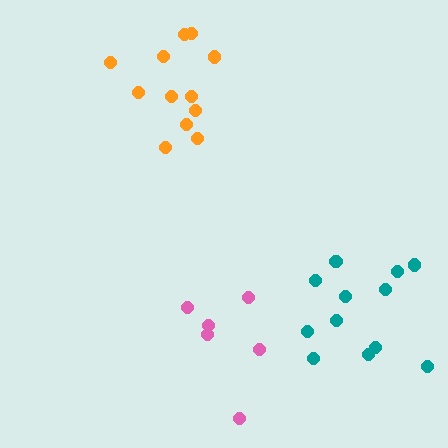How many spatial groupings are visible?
There are 3 spatial groupings.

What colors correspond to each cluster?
The clusters are colored: pink, teal, orange.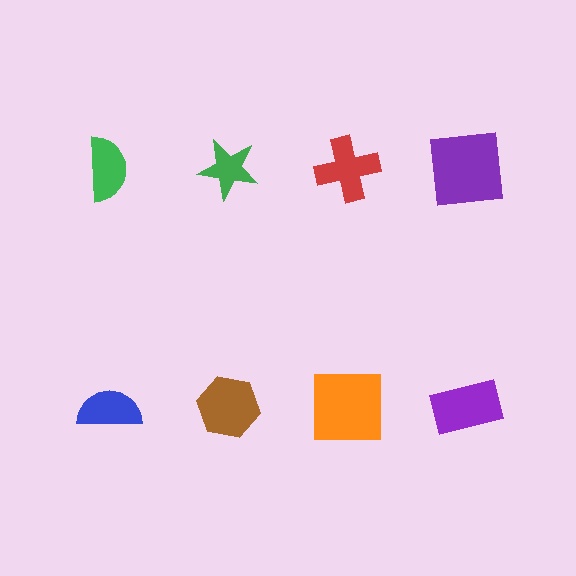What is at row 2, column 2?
A brown hexagon.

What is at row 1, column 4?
A purple square.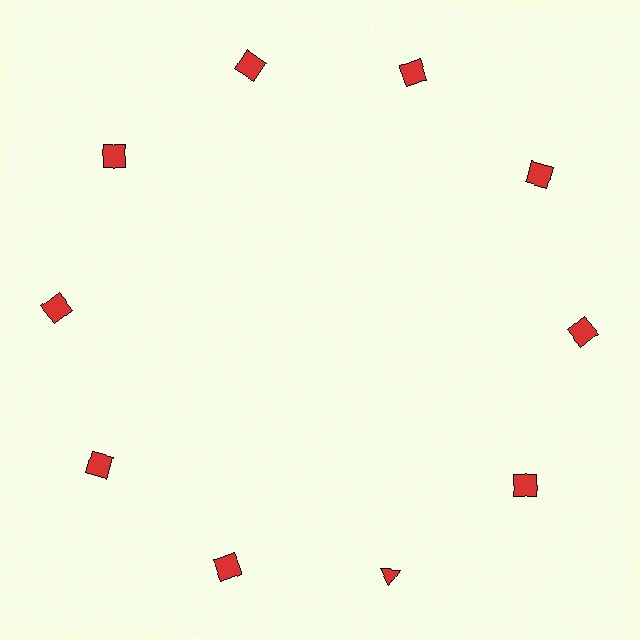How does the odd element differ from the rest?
It has a different shape: triangle instead of square.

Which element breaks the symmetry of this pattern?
The red triangle at roughly the 5 o'clock position breaks the symmetry. All other shapes are red squares.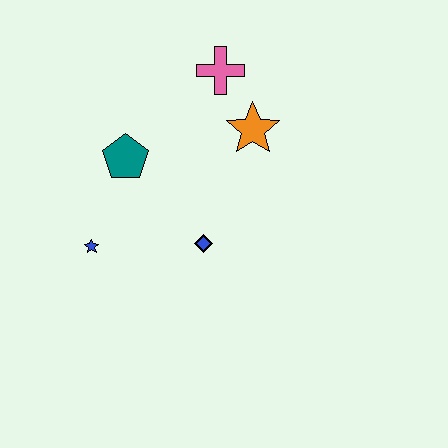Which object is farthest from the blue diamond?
The pink cross is farthest from the blue diamond.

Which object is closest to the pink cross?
The orange star is closest to the pink cross.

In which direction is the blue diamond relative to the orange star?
The blue diamond is below the orange star.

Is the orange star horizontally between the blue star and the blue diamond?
No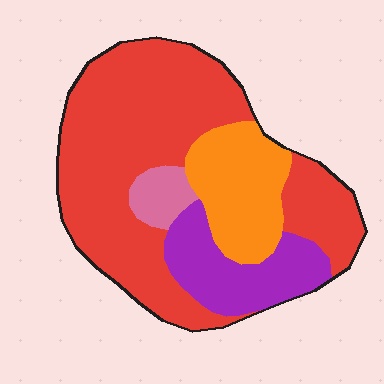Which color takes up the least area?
Pink, at roughly 5%.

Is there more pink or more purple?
Purple.